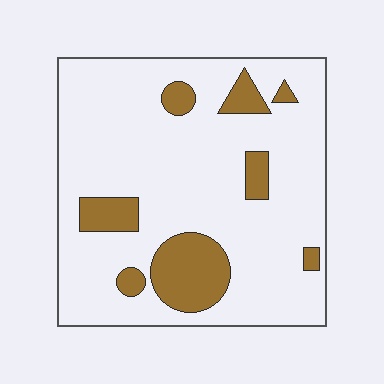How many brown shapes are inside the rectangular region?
8.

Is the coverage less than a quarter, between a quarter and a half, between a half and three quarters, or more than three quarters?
Less than a quarter.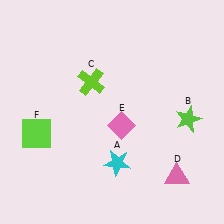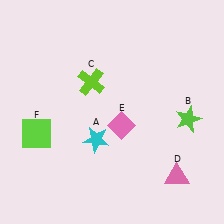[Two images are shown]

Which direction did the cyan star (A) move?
The cyan star (A) moved up.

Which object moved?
The cyan star (A) moved up.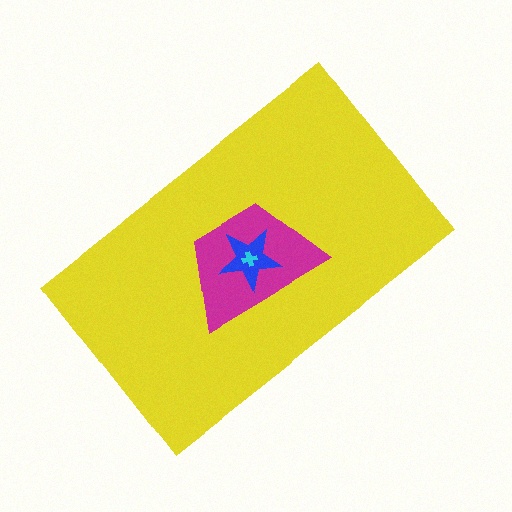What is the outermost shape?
The yellow rectangle.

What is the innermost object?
The cyan cross.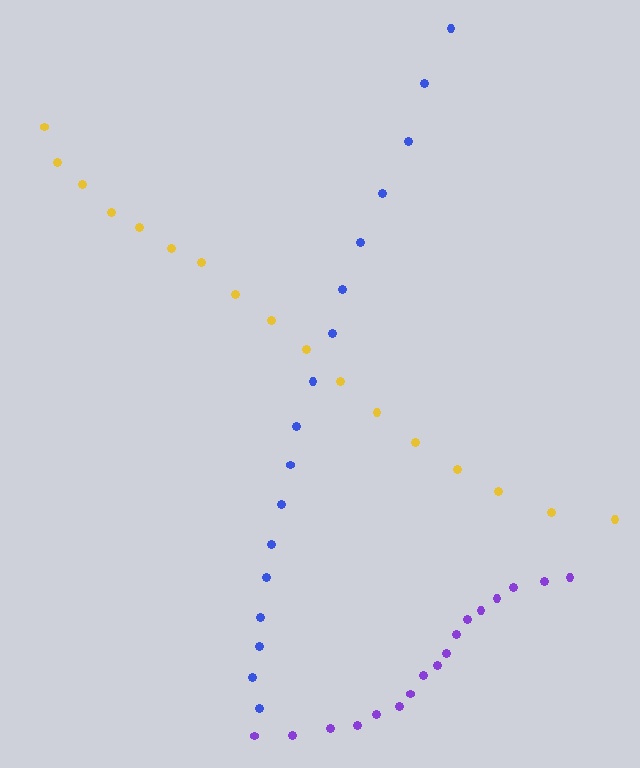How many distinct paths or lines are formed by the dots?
There are 3 distinct paths.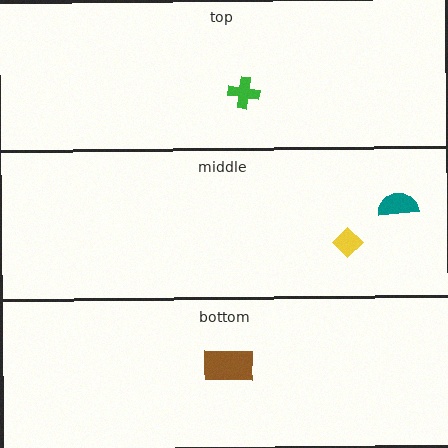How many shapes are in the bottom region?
1.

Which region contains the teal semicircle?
The middle region.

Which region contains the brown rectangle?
The bottom region.